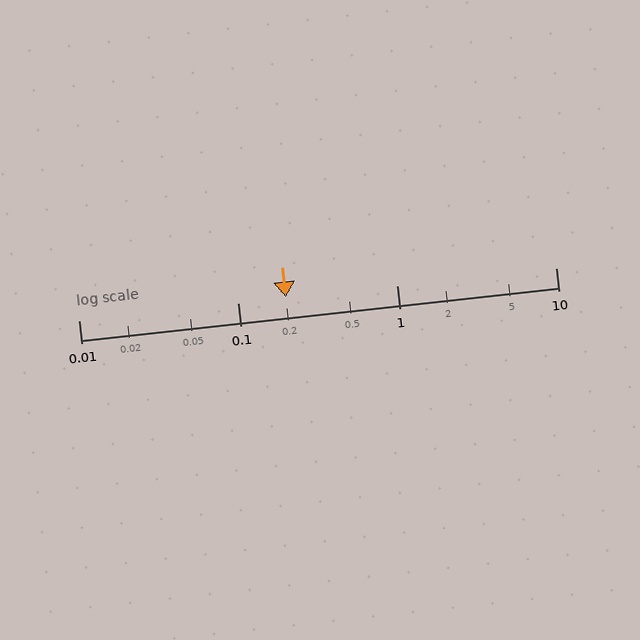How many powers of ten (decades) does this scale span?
The scale spans 3 decades, from 0.01 to 10.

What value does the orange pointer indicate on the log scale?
The pointer indicates approximately 0.2.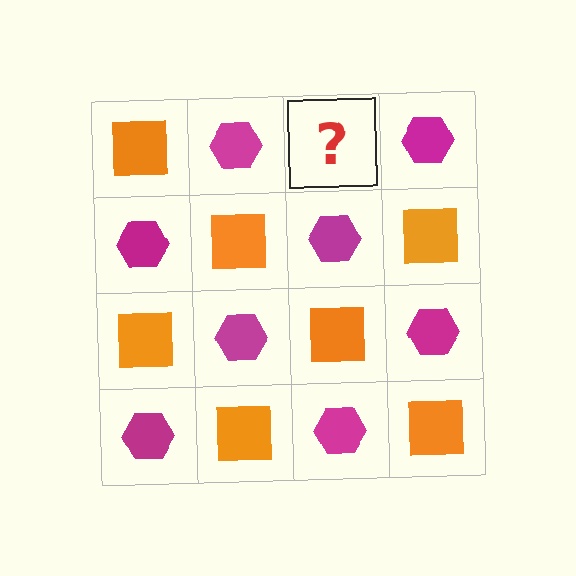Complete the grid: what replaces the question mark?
The question mark should be replaced with an orange square.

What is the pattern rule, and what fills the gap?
The rule is that it alternates orange square and magenta hexagon in a checkerboard pattern. The gap should be filled with an orange square.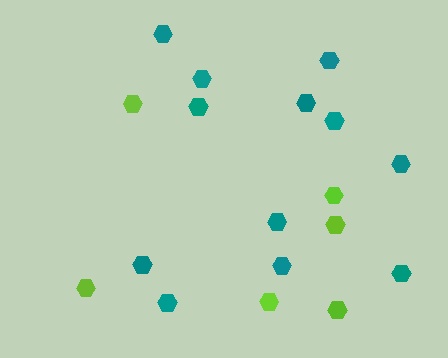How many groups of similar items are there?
There are 2 groups: one group of lime hexagons (6) and one group of teal hexagons (12).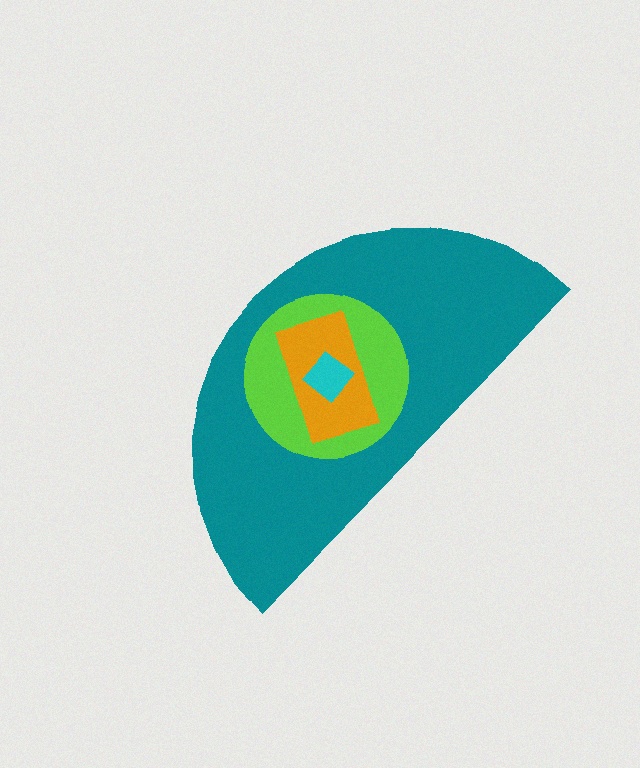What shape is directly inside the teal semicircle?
The lime circle.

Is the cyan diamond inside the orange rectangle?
Yes.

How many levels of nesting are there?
4.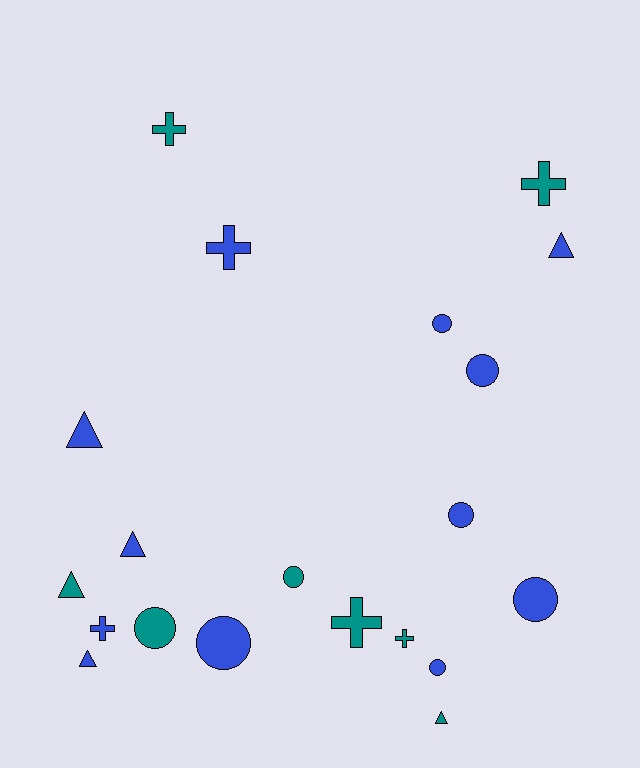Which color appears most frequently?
Blue, with 12 objects.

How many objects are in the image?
There are 20 objects.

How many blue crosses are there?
There are 2 blue crosses.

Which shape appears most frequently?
Circle, with 8 objects.